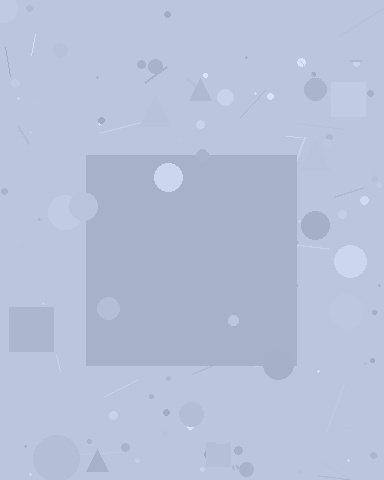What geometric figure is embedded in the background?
A square is embedded in the background.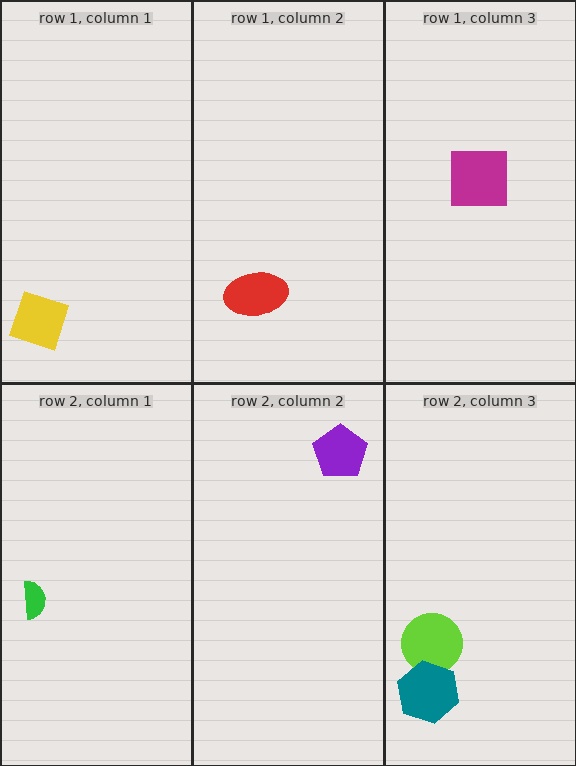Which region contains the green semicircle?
The row 2, column 1 region.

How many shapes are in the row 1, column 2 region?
1.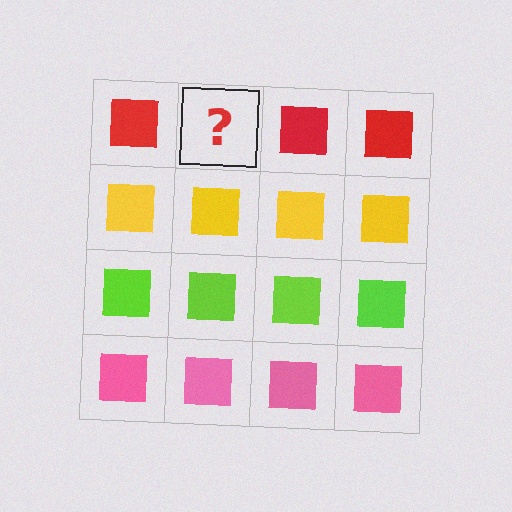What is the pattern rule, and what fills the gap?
The rule is that each row has a consistent color. The gap should be filled with a red square.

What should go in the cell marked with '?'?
The missing cell should contain a red square.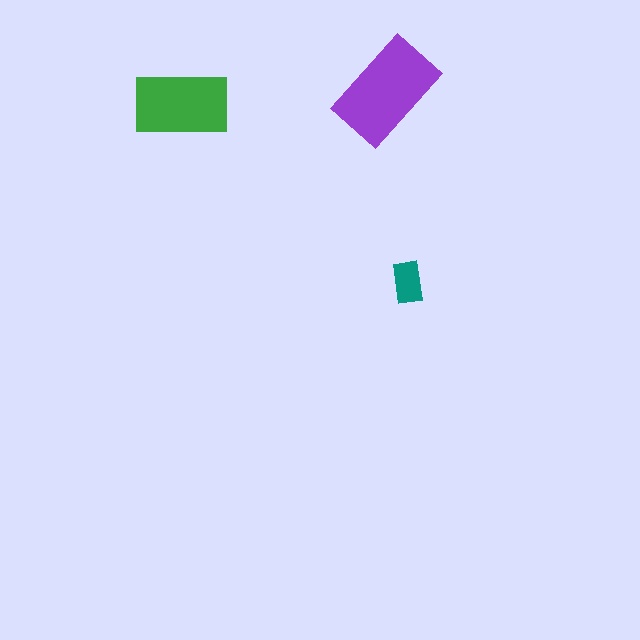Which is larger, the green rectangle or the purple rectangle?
The purple one.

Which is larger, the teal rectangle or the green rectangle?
The green one.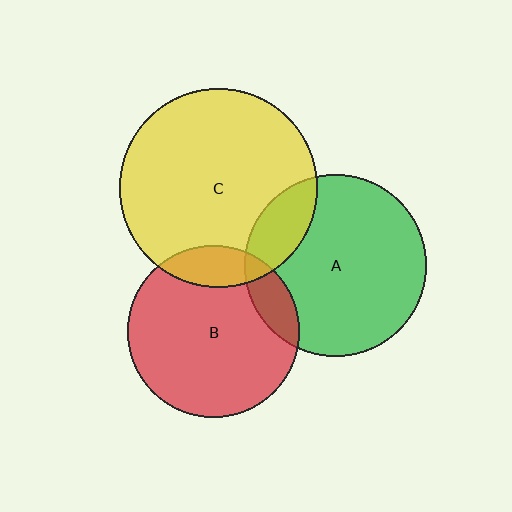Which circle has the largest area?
Circle C (yellow).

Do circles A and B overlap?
Yes.